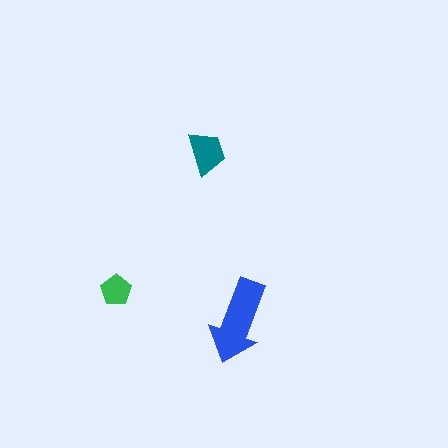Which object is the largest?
The blue arrow.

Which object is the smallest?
The green pentagon.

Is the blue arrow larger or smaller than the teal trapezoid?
Larger.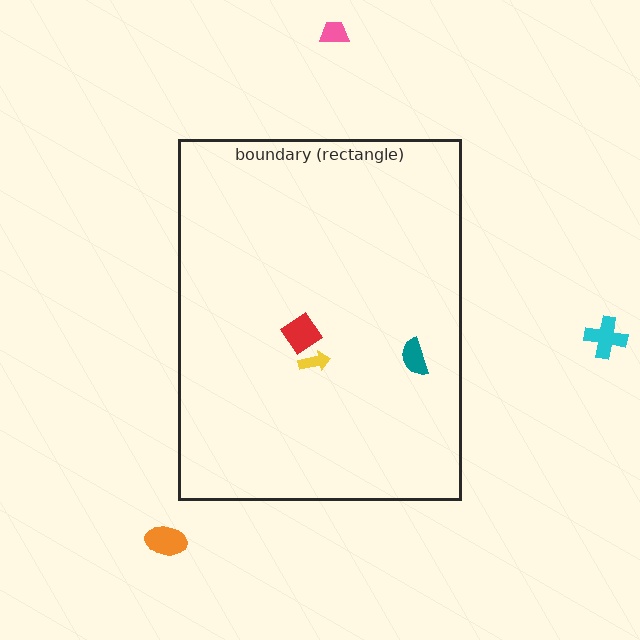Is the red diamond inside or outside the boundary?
Inside.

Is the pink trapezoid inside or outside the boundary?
Outside.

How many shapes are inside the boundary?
3 inside, 3 outside.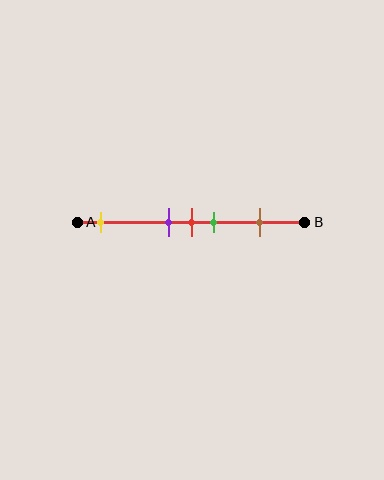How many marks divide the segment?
There are 5 marks dividing the segment.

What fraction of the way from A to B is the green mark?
The green mark is approximately 60% (0.6) of the way from A to B.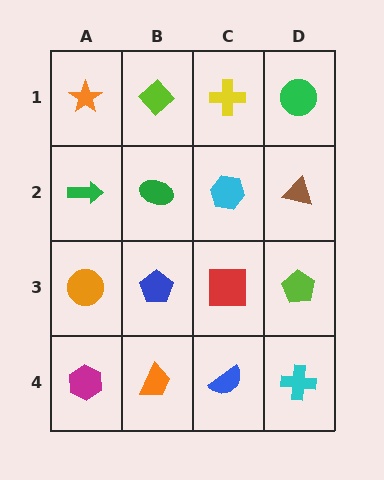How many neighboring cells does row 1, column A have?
2.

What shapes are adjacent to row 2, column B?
A lime diamond (row 1, column B), a blue pentagon (row 3, column B), a green arrow (row 2, column A), a cyan hexagon (row 2, column C).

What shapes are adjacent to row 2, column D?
A green circle (row 1, column D), a lime pentagon (row 3, column D), a cyan hexagon (row 2, column C).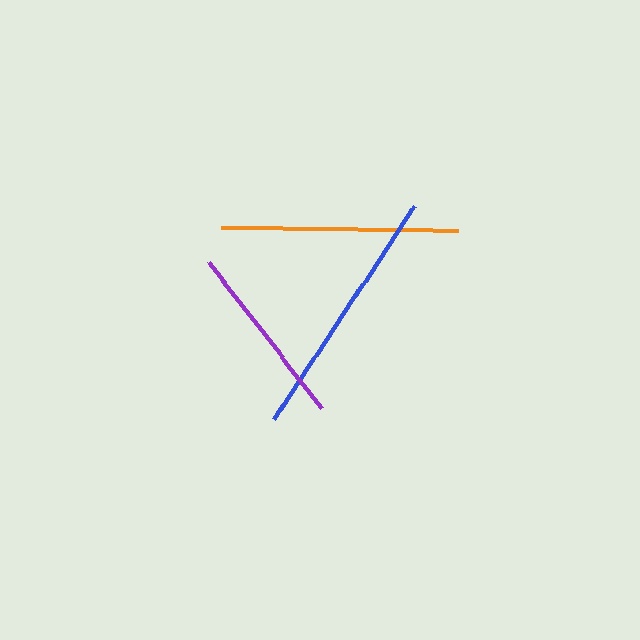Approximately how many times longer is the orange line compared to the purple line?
The orange line is approximately 1.3 times the length of the purple line.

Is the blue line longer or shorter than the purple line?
The blue line is longer than the purple line.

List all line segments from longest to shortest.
From longest to shortest: blue, orange, purple.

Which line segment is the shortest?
The purple line is the shortest at approximately 185 pixels.